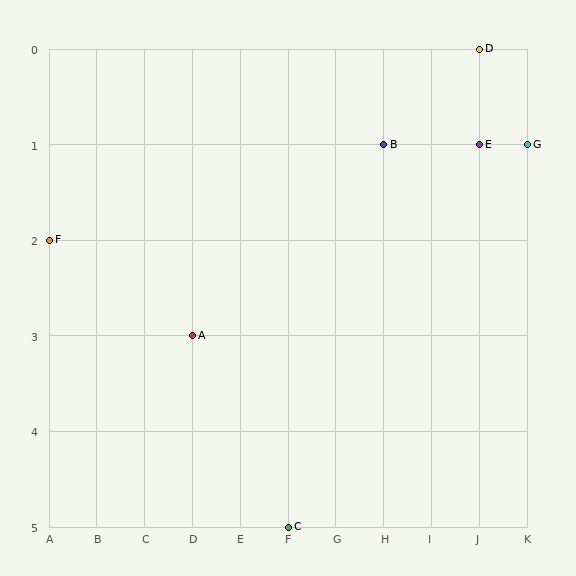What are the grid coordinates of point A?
Point A is at grid coordinates (D, 3).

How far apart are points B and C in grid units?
Points B and C are 2 columns and 4 rows apart (about 4.5 grid units diagonally).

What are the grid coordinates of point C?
Point C is at grid coordinates (F, 5).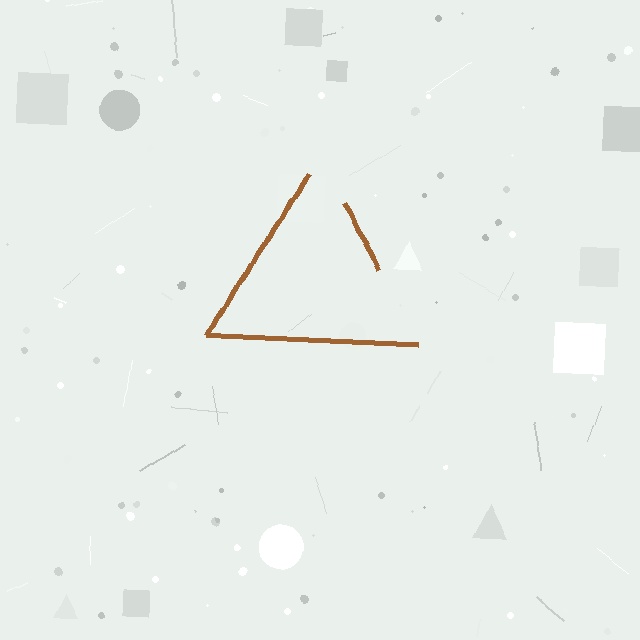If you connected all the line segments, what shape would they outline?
They would outline a triangle.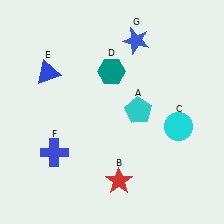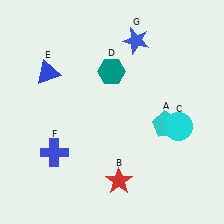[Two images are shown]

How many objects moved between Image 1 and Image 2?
1 object moved between the two images.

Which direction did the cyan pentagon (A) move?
The cyan pentagon (A) moved right.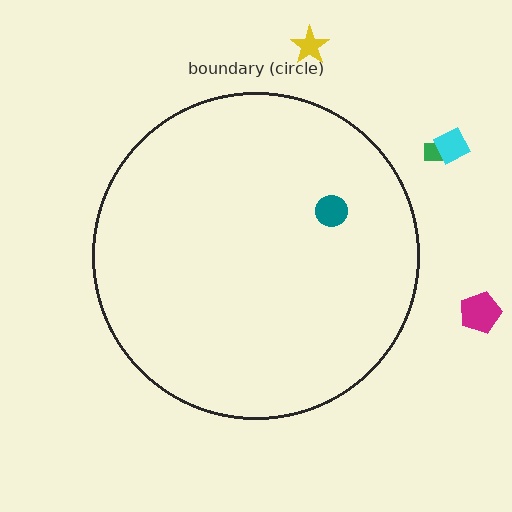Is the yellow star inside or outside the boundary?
Outside.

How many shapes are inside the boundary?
1 inside, 4 outside.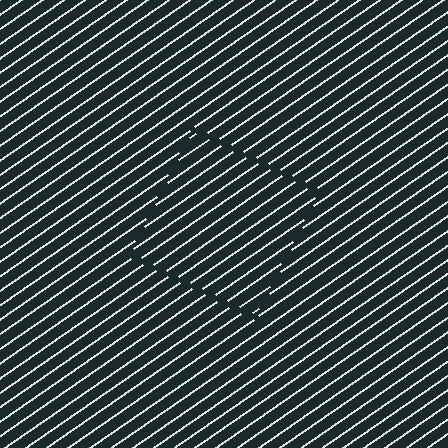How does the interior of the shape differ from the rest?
The interior of the shape contains the same grating, shifted by half a period — the contour is defined by the phase discontinuity where line-ends from the inner and outer gratings abut.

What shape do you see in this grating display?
An illusory square. The interior of the shape contains the same grating, shifted by half a period — the contour is defined by the phase discontinuity where line-ends from the inner and outer gratings abut.